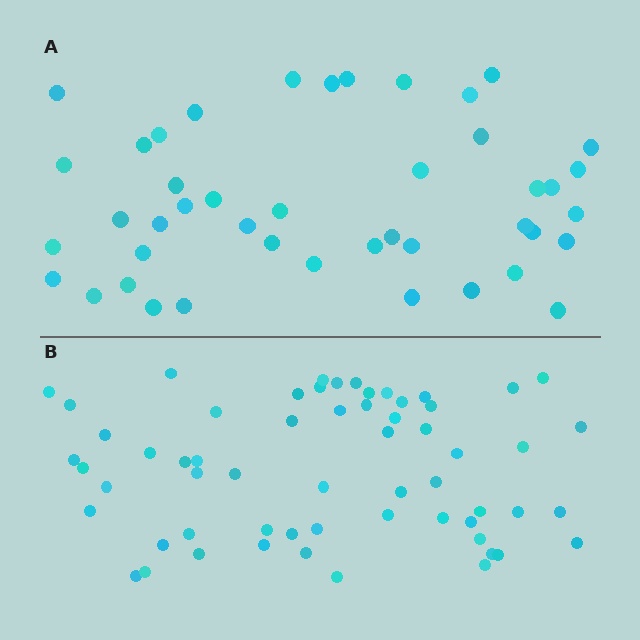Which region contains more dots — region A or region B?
Region B (the bottom region) has more dots.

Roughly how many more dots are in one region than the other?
Region B has approximately 15 more dots than region A.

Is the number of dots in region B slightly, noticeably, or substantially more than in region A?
Region B has noticeably more, but not dramatically so. The ratio is roughly 1.4 to 1.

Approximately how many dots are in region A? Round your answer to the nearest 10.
About 40 dots. (The exact count is 44, which rounds to 40.)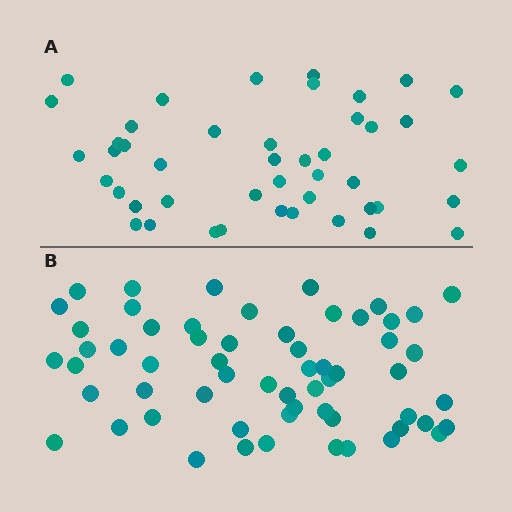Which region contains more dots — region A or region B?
Region B (the bottom region) has more dots.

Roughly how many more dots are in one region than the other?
Region B has approximately 15 more dots than region A.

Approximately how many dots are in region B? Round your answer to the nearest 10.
About 60 dots.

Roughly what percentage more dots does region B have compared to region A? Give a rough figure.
About 35% more.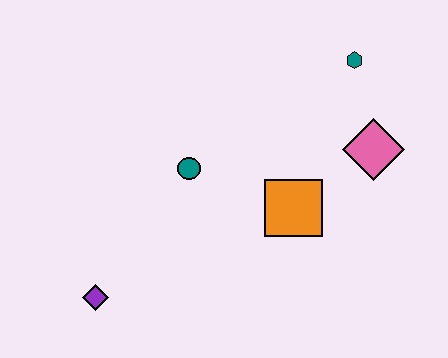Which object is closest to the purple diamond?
The teal circle is closest to the purple diamond.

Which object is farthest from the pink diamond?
The purple diamond is farthest from the pink diamond.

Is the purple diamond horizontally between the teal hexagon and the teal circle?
No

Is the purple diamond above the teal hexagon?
No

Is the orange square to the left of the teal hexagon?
Yes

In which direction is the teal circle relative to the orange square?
The teal circle is to the left of the orange square.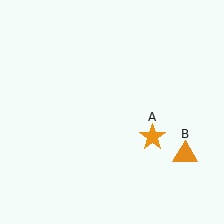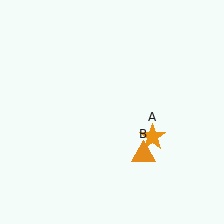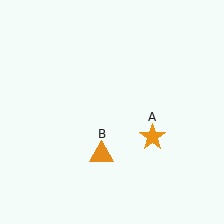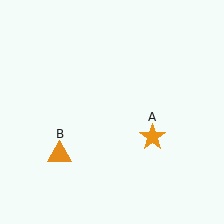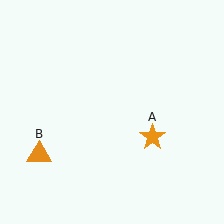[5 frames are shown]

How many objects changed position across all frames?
1 object changed position: orange triangle (object B).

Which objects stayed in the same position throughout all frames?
Orange star (object A) remained stationary.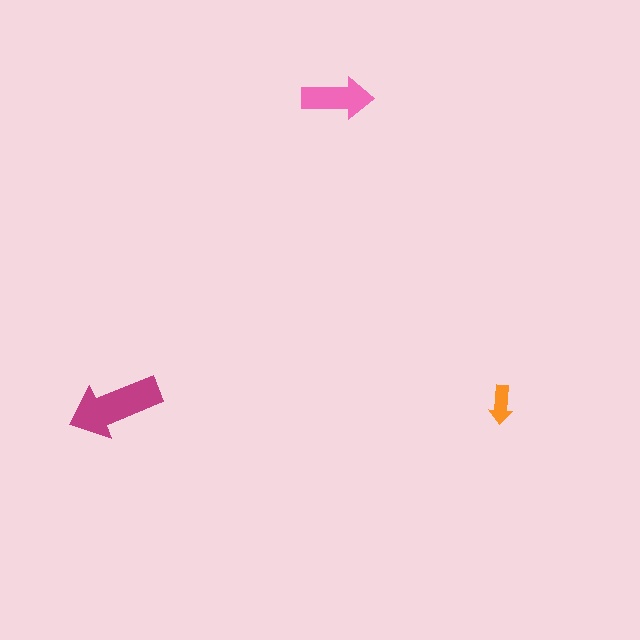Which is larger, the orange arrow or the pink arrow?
The pink one.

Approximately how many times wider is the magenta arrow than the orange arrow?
About 2.5 times wider.